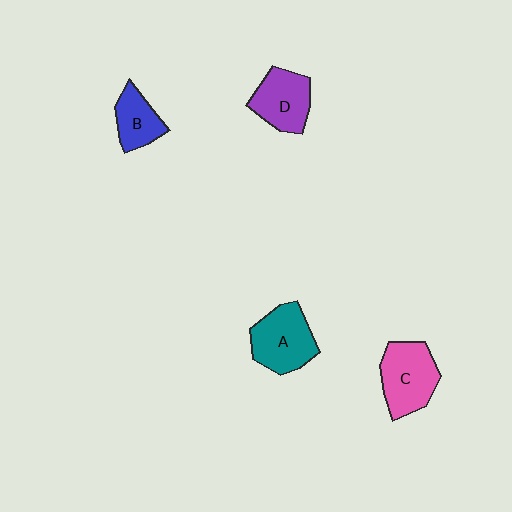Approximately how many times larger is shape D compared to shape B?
Approximately 1.3 times.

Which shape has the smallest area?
Shape B (blue).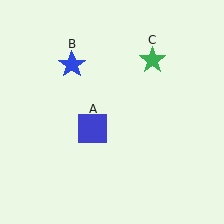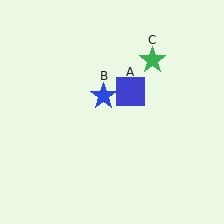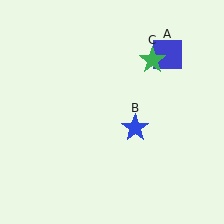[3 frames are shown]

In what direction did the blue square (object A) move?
The blue square (object A) moved up and to the right.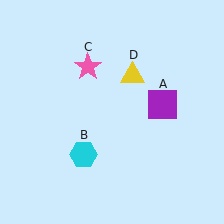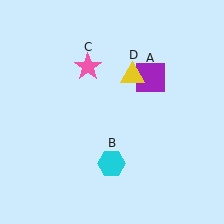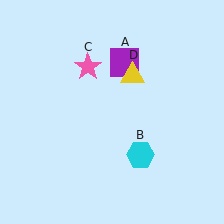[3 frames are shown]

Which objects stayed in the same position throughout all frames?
Pink star (object C) and yellow triangle (object D) remained stationary.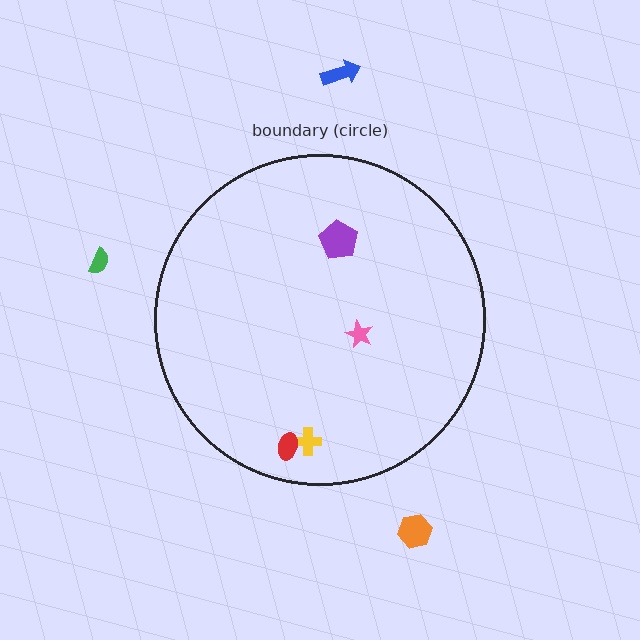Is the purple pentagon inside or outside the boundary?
Inside.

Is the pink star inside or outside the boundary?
Inside.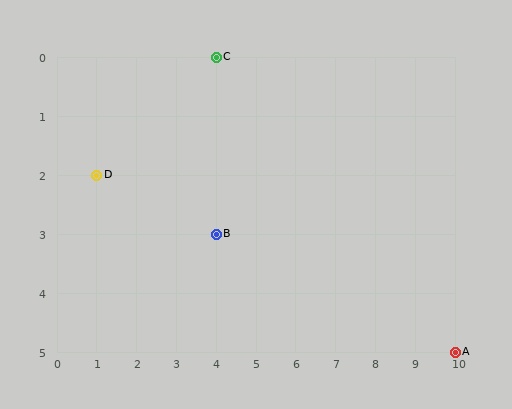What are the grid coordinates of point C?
Point C is at grid coordinates (4, 0).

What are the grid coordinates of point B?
Point B is at grid coordinates (4, 3).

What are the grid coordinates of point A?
Point A is at grid coordinates (10, 5).